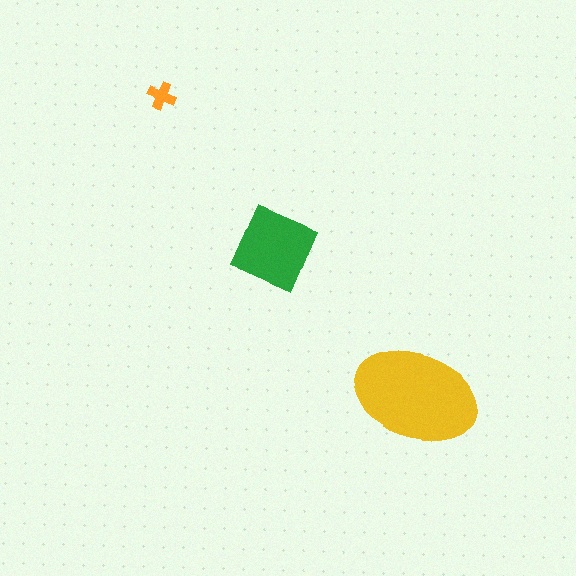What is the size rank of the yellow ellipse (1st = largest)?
1st.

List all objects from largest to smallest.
The yellow ellipse, the green square, the orange cross.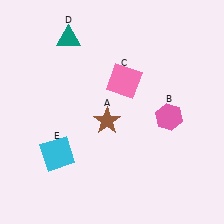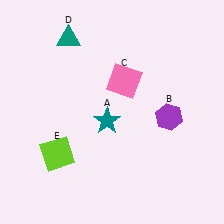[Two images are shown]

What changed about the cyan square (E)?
In Image 1, E is cyan. In Image 2, it changed to lime.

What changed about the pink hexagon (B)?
In Image 1, B is pink. In Image 2, it changed to purple.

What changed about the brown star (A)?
In Image 1, A is brown. In Image 2, it changed to teal.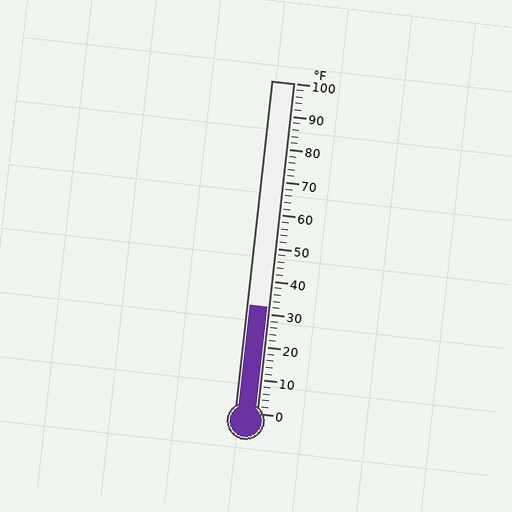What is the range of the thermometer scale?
The thermometer scale ranges from 0°F to 100°F.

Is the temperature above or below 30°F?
The temperature is above 30°F.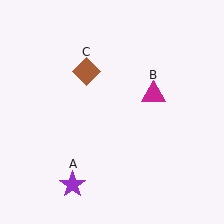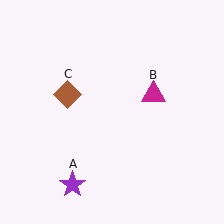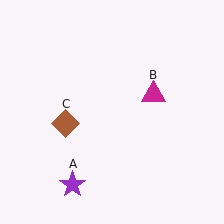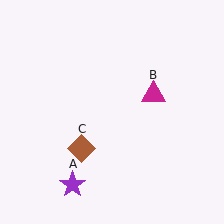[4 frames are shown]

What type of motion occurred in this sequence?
The brown diamond (object C) rotated counterclockwise around the center of the scene.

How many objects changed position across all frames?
1 object changed position: brown diamond (object C).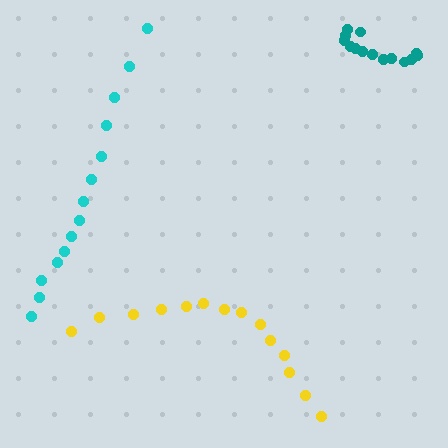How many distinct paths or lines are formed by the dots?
There are 3 distinct paths.